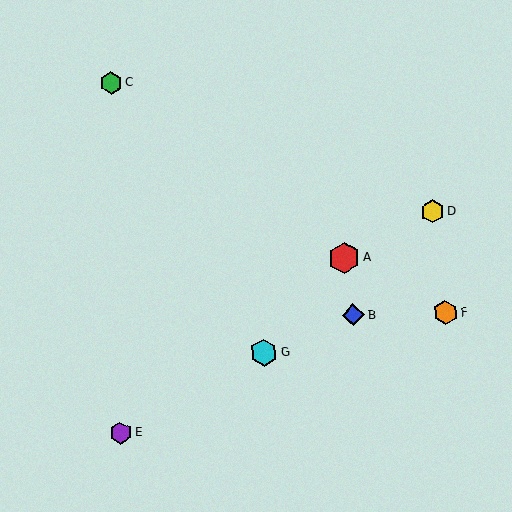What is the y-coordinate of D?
Object D is at y≈212.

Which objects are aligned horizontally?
Objects B, F are aligned horizontally.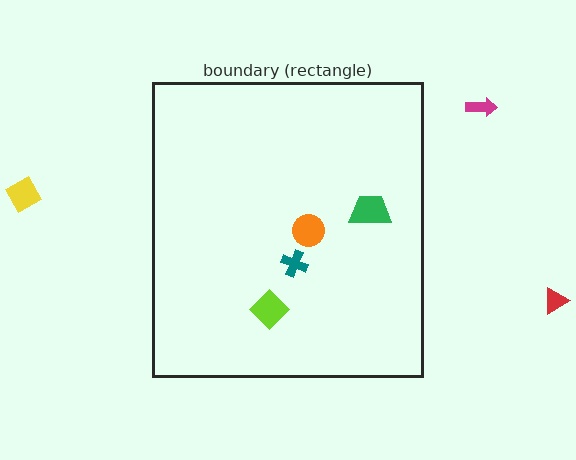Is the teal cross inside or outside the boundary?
Inside.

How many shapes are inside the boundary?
4 inside, 3 outside.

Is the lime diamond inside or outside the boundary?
Inside.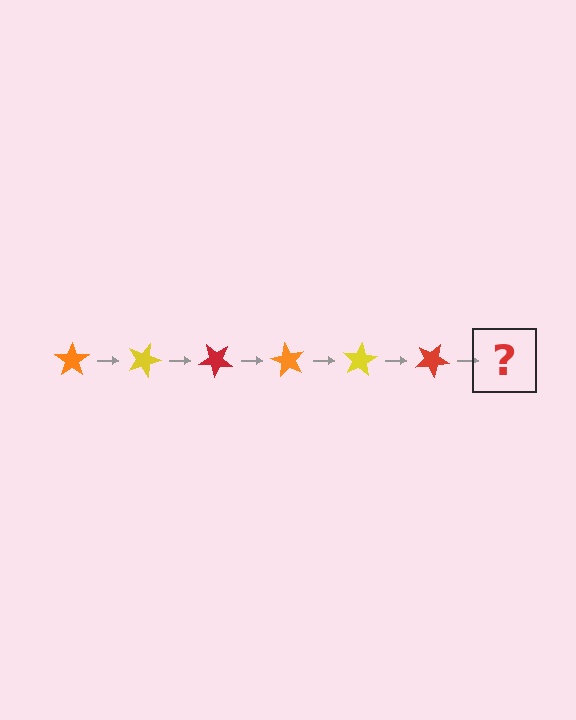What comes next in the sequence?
The next element should be an orange star, rotated 120 degrees from the start.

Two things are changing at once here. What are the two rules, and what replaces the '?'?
The two rules are that it rotates 20 degrees each step and the color cycles through orange, yellow, and red. The '?' should be an orange star, rotated 120 degrees from the start.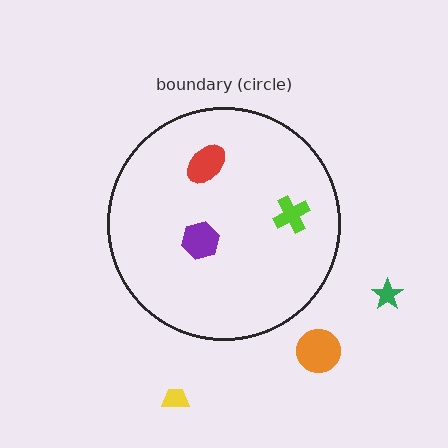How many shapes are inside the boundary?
3 inside, 3 outside.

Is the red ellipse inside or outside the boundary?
Inside.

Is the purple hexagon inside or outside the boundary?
Inside.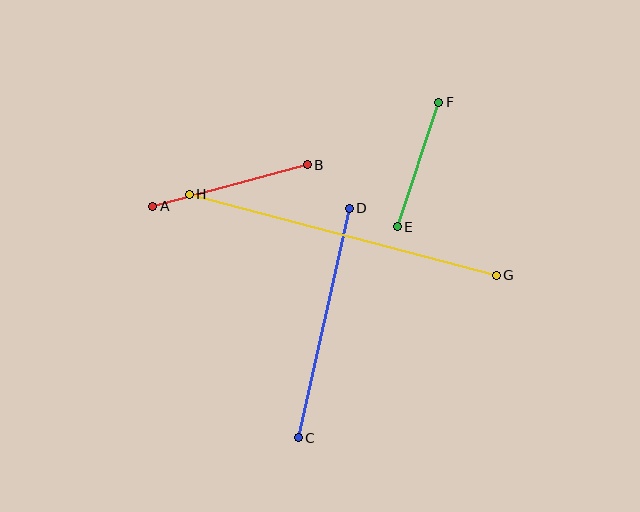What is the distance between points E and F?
The distance is approximately 131 pixels.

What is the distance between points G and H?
The distance is approximately 318 pixels.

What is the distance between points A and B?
The distance is approximately 160 pixels.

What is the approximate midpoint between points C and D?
The midpoint is at approximately (324, 323) pixels.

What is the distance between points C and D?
The distance is approximately 235 pixels.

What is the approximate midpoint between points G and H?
The midpoint is at approximately (343, 235) pixels.